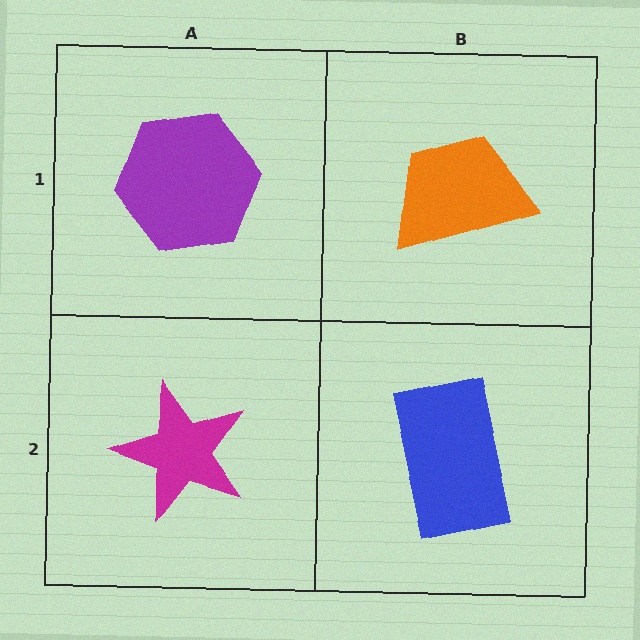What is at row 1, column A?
A purple hexagon.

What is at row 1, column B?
An orange trapezoid.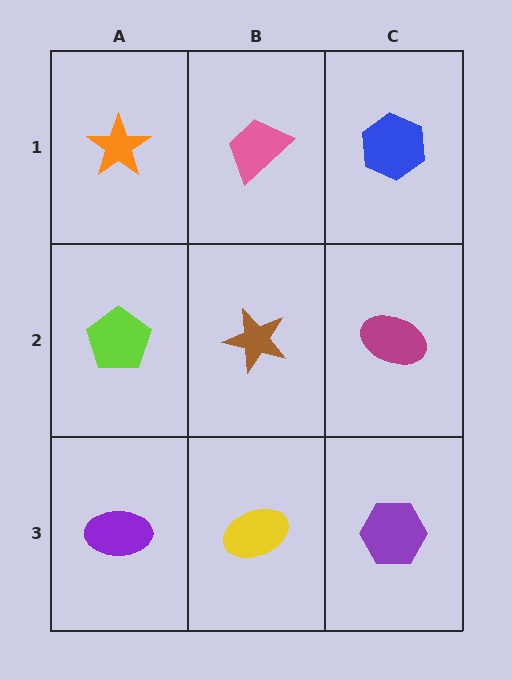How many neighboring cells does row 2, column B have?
4.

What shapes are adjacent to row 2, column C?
A blue hexagon (row 1, column C), a purple hexagon (row 3, column C), a brown star (row 2, column B).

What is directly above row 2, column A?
An orange star.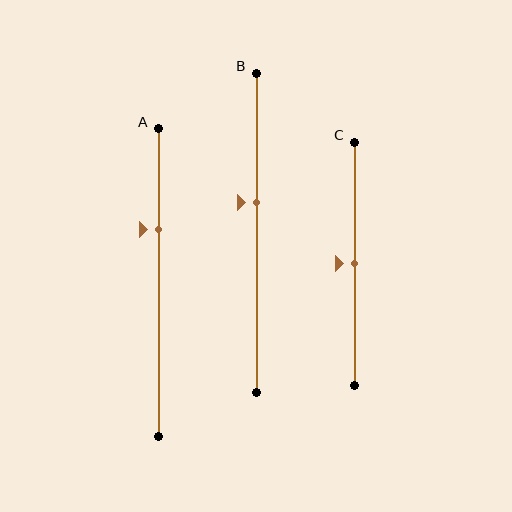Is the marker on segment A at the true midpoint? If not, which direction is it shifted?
No, the marker on segment A is shifted upward by about 17% of the segment length.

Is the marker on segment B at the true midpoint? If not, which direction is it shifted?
No, the marker on segment B is shifted upward by about 9% of the segment length.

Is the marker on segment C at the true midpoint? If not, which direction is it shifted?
Yes, the marker on segment C is at the true midpoint.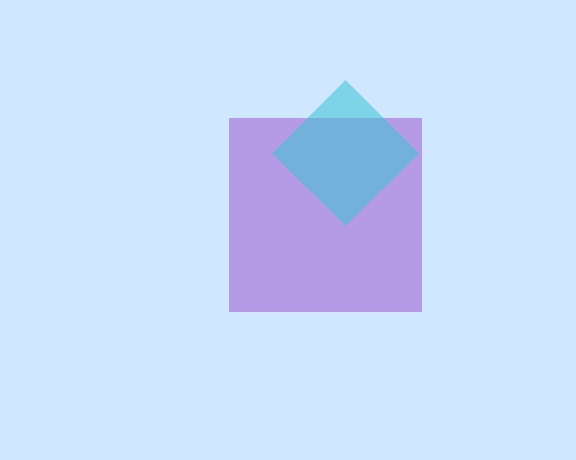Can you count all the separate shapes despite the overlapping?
Yes, there are 2 separate shapes.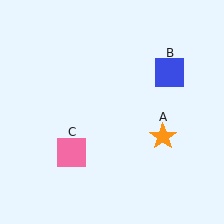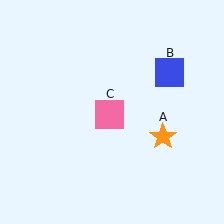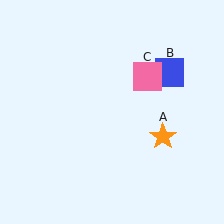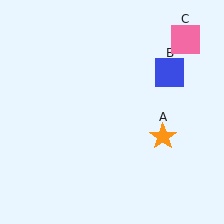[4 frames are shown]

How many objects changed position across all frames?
1 object changed position: pink square (object C).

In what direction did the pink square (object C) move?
The pink square (object C) moved up and to the right.